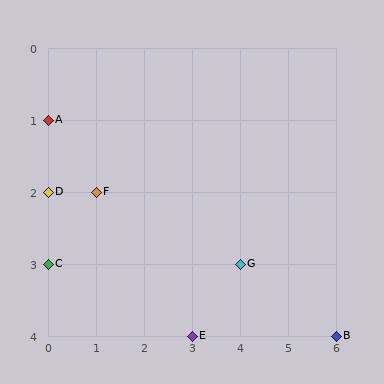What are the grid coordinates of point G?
Point G is at grid coordinates (4, 3).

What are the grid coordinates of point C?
Point C is at grid coordinates (0, 3).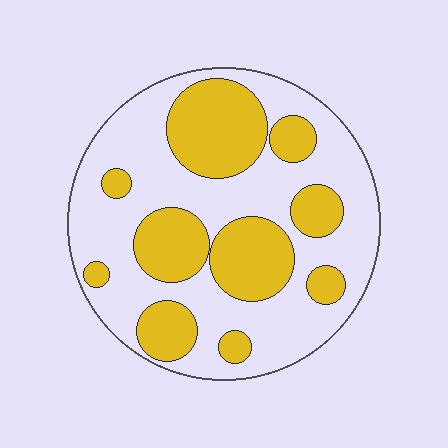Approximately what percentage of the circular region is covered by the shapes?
Approximately 40%.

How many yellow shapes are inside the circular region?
10.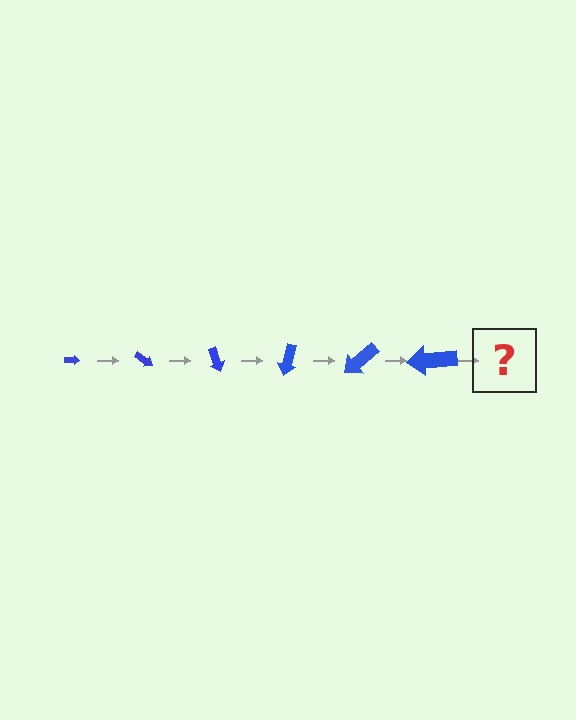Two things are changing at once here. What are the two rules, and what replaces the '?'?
The two rules are that the arrow grows larger each step and it rotates 35 degrees each step. The '?' should be an arrow, larger than the previous one and rotated 210 degrees from the start.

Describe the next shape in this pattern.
It should be an arrow, larger than the previous one and rotated 210 degrees from the start.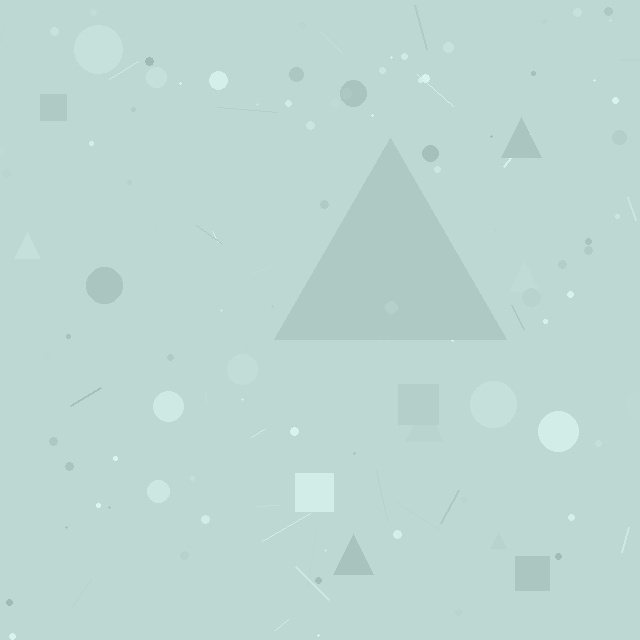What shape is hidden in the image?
A triangle is hidden in the image.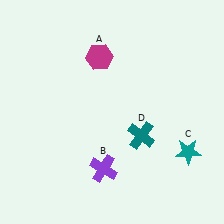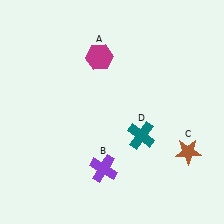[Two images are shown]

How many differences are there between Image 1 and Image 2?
There is 1 difference between the two images.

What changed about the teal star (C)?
In Image 1, C is teal. In Image 2, it changed to brown.